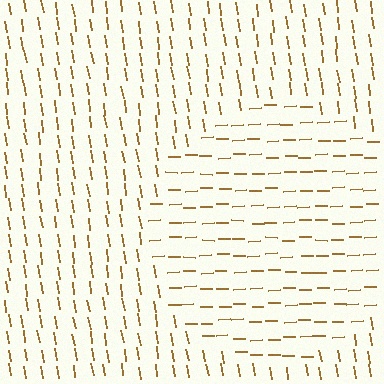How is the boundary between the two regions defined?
The boundary is defined purely by a change in line orientation (approximately 83 degrees difference). All lines are the same color and thickness.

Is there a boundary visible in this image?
Yes, there is a texture boundary formed by a change in line orientation.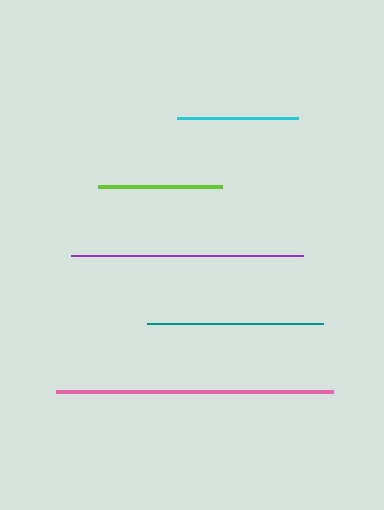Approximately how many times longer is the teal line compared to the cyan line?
The teal line is approximately 1.5 times the length of the cyan line.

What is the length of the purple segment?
The purple segment is approximately 232 pixels long.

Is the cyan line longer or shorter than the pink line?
The pink line is longer than the cyan line.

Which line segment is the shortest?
The cyan line is the shortest at approximately 121 pixels.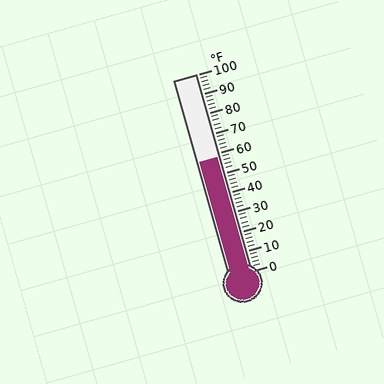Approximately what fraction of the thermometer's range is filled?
The thermometer is filled to approximately 60% of its range.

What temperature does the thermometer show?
The thermometer shows approximately 58°F.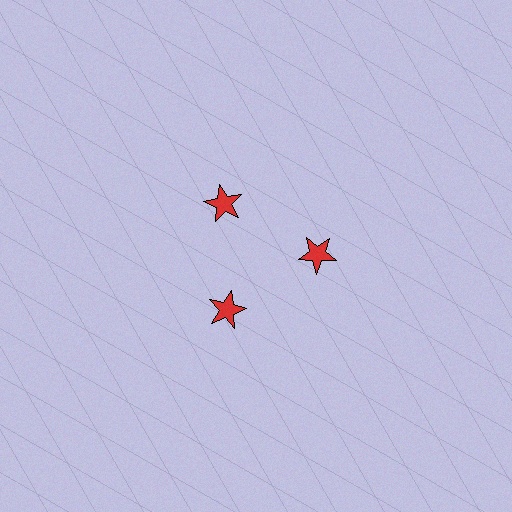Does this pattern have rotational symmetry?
Yes, this pattern has 3-fold rotational symmetry. It looks the same after rotating 120 degrees around the center.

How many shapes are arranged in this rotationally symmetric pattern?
There are 3 shapes, arranged in 3 groups of 1.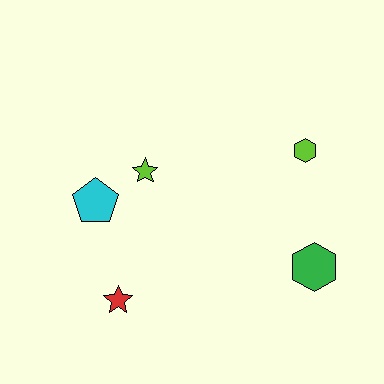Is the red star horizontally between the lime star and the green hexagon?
No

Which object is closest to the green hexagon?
The lime hexagon is closest to the green hexagon.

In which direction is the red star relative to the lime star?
The red star is below the lime star.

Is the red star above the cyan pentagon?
No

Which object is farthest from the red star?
The lime hexagon is farthest from the red star.